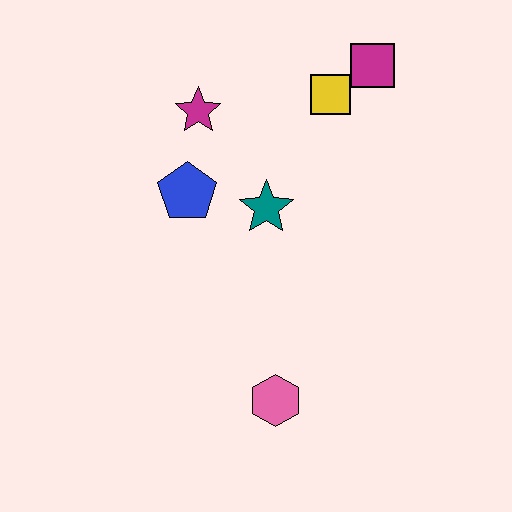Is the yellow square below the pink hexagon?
No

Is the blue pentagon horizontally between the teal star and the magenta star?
No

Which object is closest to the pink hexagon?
The teal star is closest to the pink hexagon.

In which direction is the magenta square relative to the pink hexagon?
The magenta square is above the pink hexagon.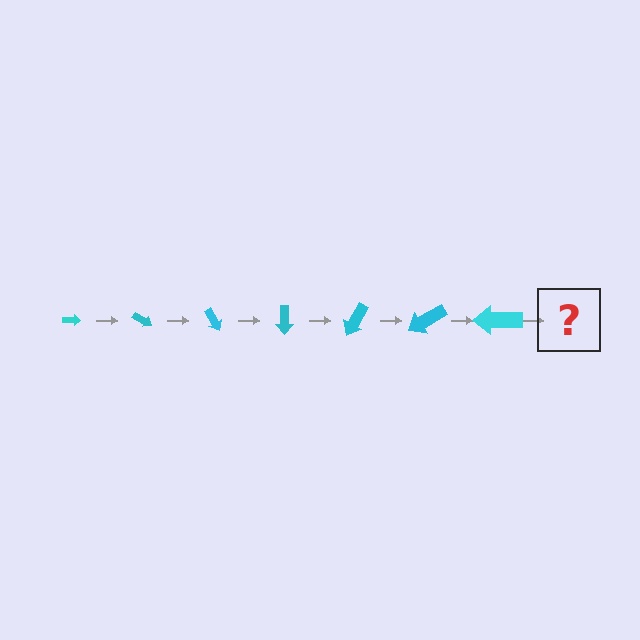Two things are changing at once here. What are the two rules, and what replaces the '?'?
The two rules are that the arrow grows larger each step and it rotates 30 degrees each step. The '?' should be an arrow, larger than the previous one and rotated 210 degrees from the start.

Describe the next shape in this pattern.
It should be an arrow, larger than the previous one and rotated 210 degrees from the start.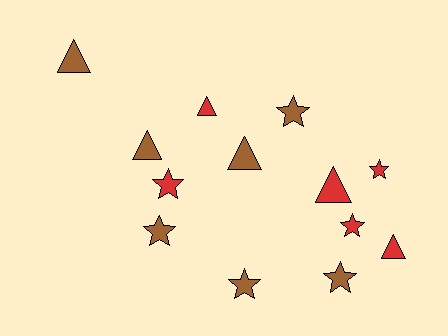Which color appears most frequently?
Brown, with 7 objects.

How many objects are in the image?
There are 13 objects.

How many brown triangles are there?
There are 3 brown triangles.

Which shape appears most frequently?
Star, with 7 objects.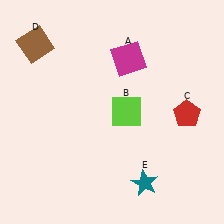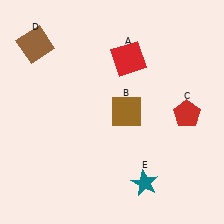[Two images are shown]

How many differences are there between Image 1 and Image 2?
There are 2 differences between the two images.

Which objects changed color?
A changed from magenta to red. B changed from lime to brown.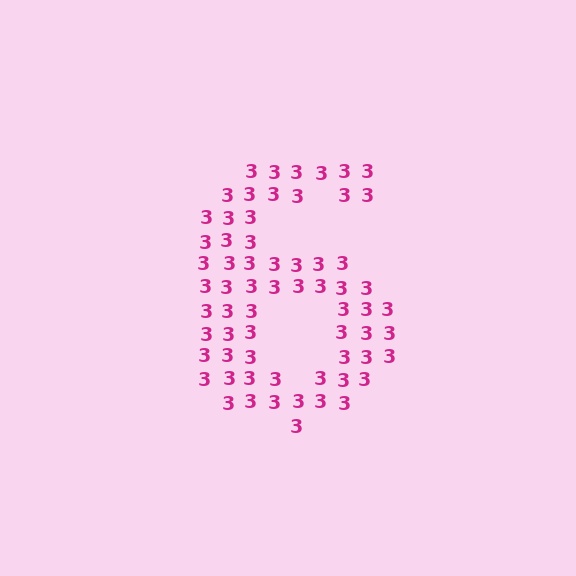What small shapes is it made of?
It is made of small digit 3's.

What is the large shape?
The large shape is the digit 6.